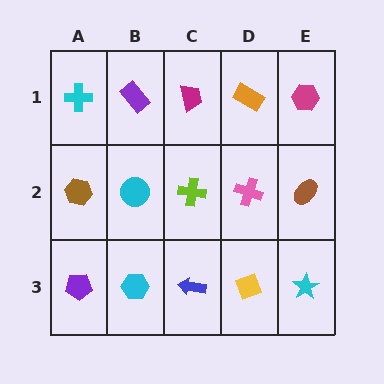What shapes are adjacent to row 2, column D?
An orange rectangle (row 1, column D), a yellow diamond (row 3, column D), a lime cross (row 2, column C), a brown ellipse (row 2, column E).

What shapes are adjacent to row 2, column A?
A cyan cross (row 1, column A), a purple pentagon (row 3, column A), a cyan circle (row 2, column B).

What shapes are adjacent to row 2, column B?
A purple rectangle (row 1, column B), a cyan hexagon (row 3, column B), a brown hexagon (row 2, column A), a lime cross (row 2, column C).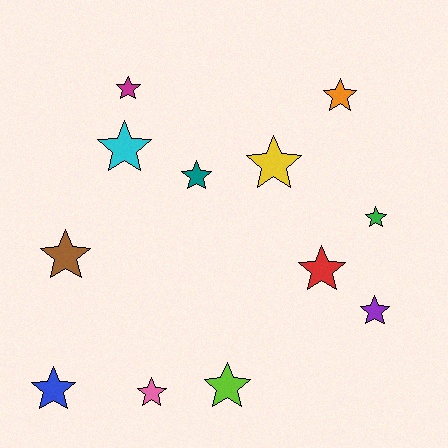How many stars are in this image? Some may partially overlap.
There are 12 stars.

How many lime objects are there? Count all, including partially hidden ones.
There is 1 lime object.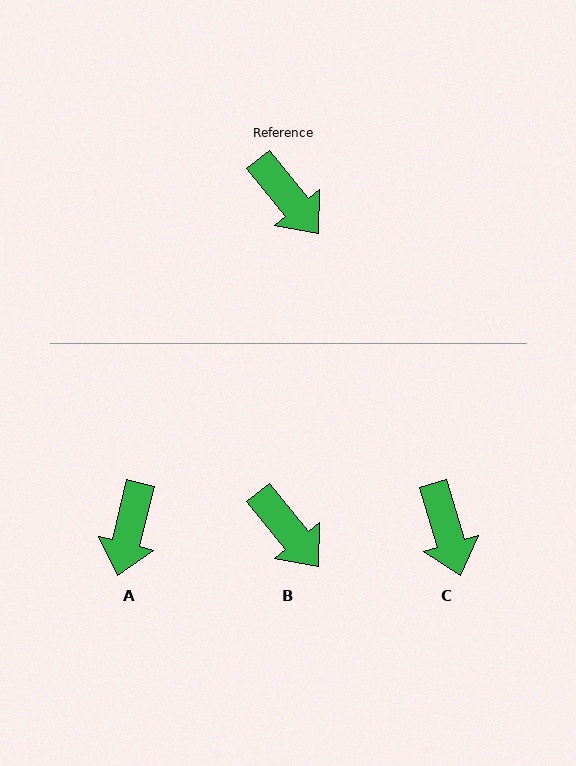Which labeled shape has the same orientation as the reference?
B.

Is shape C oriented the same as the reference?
No, it is off by about 22 degrees.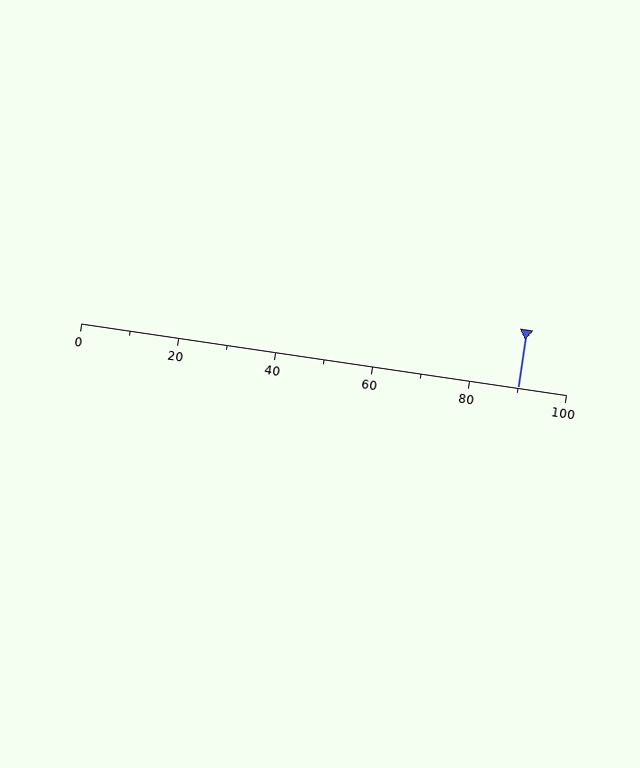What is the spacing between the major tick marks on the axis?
The major ticks are spaced 20 apart.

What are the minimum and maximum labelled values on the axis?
The axis runs from 0 to 100.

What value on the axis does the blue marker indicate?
The marker indicates approximately 90.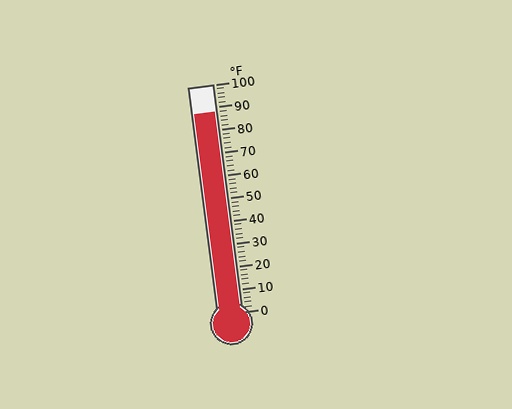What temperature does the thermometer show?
The thermometer shows approximately 88°F.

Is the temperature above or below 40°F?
The temperature is above 40°F.